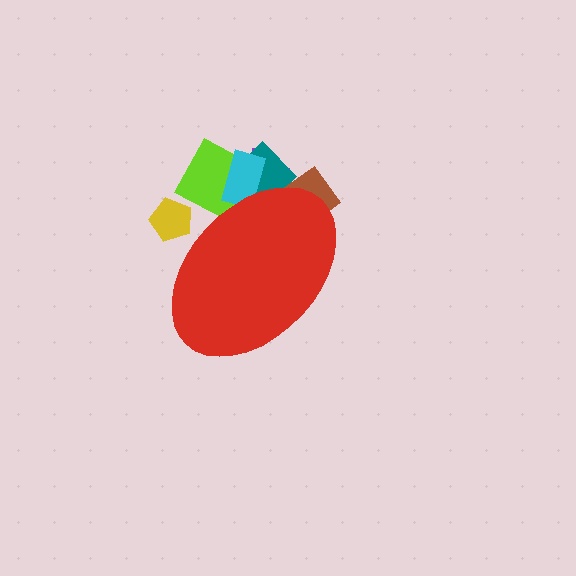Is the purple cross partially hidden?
Yes, the purple cross is partially hidden behind the red ellipse.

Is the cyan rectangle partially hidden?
Yes, the cyan rectangle is partially hidden behind the red ellipse.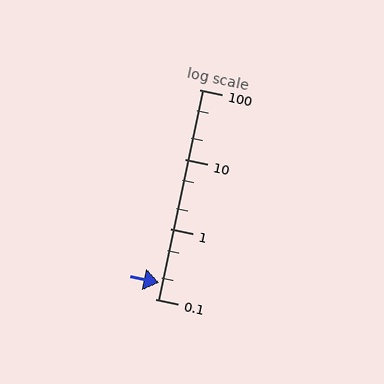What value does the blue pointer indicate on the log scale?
The pointer indicates approximately 0.17.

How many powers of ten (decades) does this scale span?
The scale spans 3 decades, from 0.1 to 100.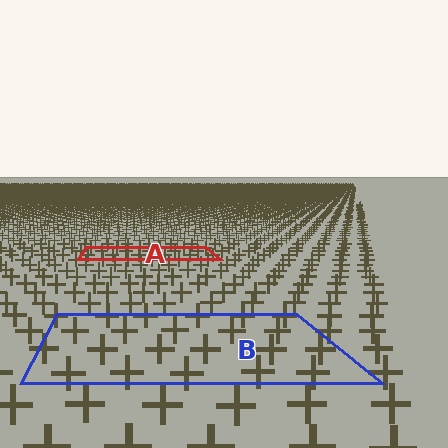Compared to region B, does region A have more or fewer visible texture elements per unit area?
Region A has more texture elements per unit area — they are packed more densely because it is farther away.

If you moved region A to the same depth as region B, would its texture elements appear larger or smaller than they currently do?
They would appear larger. At a closer depth, the same texture elements are projected at a bigger on-screen size.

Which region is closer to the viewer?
Region B is closer. The texture elements there are larger and more spread out.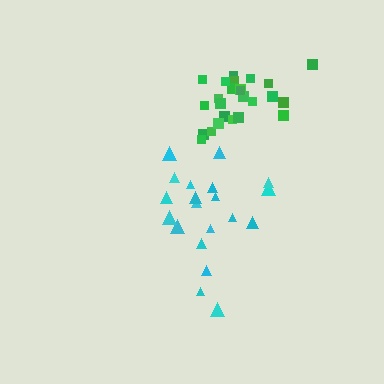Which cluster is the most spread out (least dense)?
Cyan.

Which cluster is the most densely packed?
Green.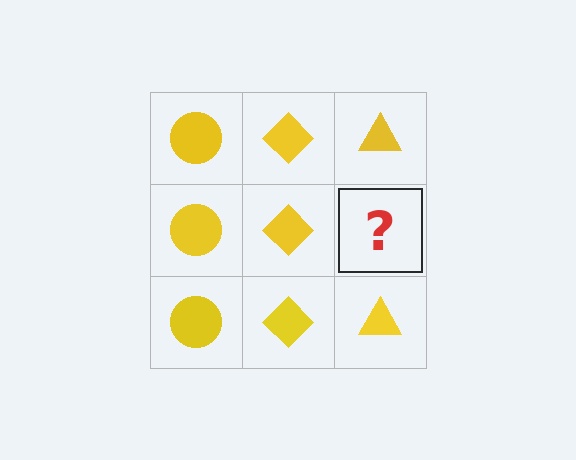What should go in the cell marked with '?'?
The missing cell should contain a yellow triangle.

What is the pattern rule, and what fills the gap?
The rule is that each column has a consistent shape. The gap should be filled with a yellow triangle.